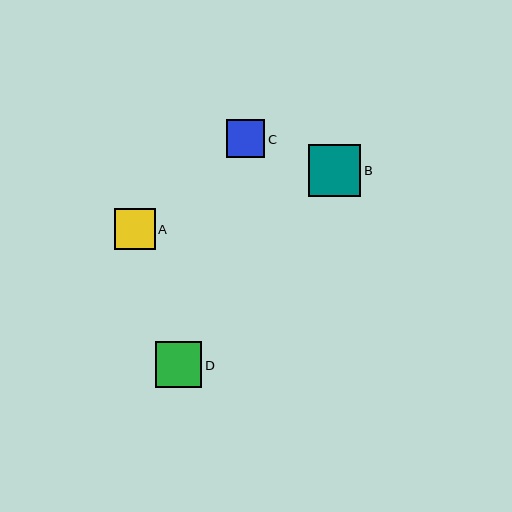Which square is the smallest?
Square C is the smallest with a size of approximately 38 pixels.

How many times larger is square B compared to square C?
Square B is approximately 1.4 times the size of square C.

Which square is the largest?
Square B is the largest with a size of approximately 52 pixels.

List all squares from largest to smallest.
From largest to smallest: B, D, A, C.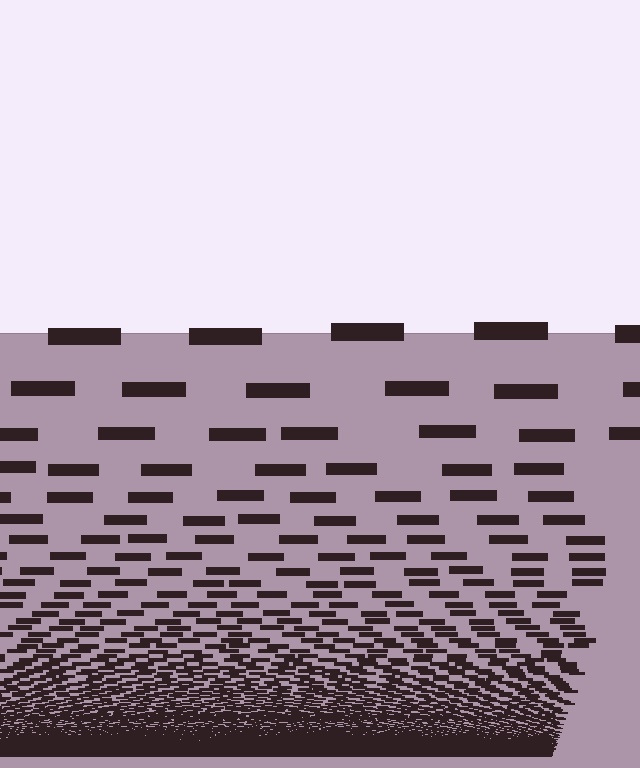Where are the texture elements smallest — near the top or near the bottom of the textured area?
Near the bottom.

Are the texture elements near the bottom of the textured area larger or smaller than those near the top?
Smaller. The gradient is inverted — elements near the bottom are smaller and denser.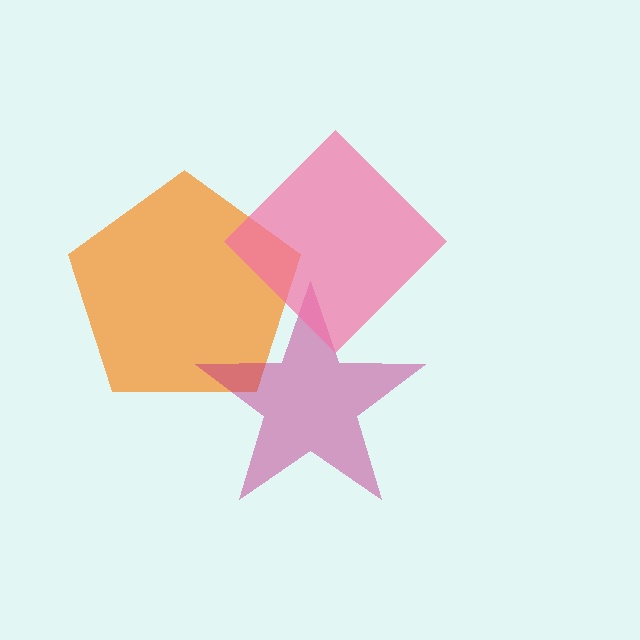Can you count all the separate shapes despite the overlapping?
Yes, there are 3 separate shapes.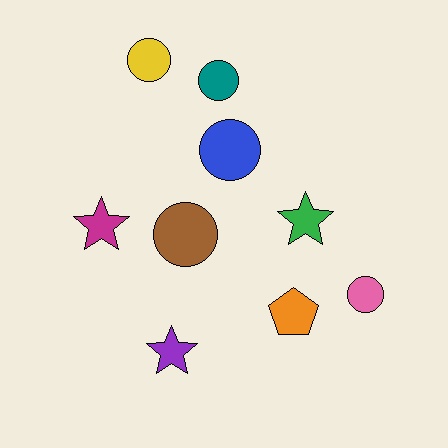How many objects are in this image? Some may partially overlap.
There are 9 objects.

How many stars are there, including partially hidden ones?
There are 3 stars.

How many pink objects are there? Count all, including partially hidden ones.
There is 1 pink object.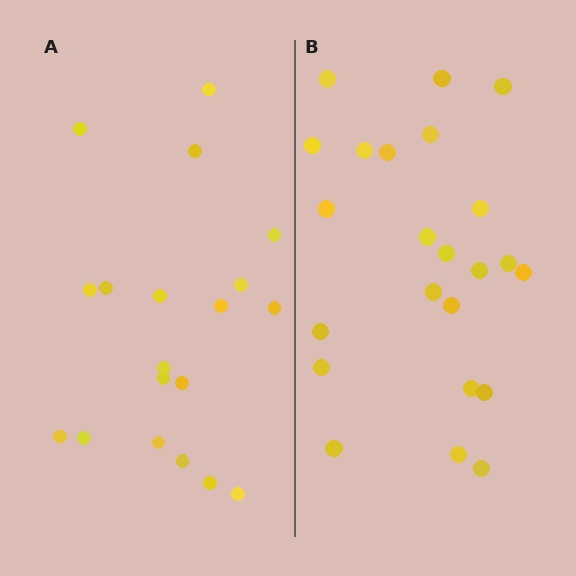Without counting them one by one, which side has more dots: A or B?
Region B (the right region) has more dots.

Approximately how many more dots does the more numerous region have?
Region B has about 4 more dots than region A.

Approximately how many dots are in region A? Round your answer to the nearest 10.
About 20 dots. (The exact count is 19, which rounds to 20.)